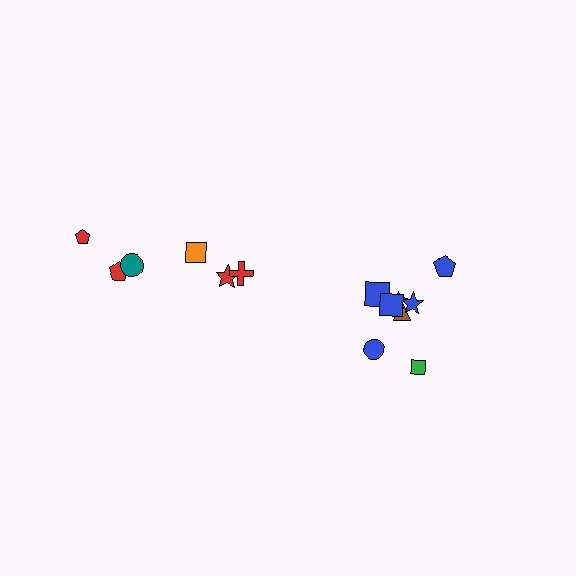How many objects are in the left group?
There are 6 objects.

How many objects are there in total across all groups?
There are 14 objects.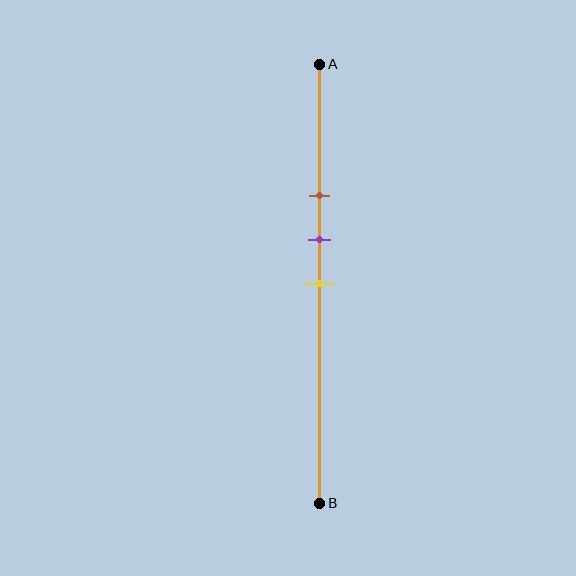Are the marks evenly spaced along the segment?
Yes, the marks are approximately evenly spaced.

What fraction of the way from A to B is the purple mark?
The purple mark is approximately 40% (0.4) of the way from A to B.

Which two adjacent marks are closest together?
The purple and yellow marks are the closest adjacent pair.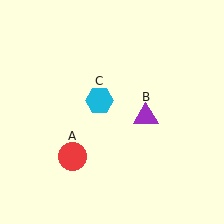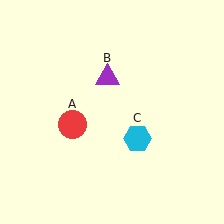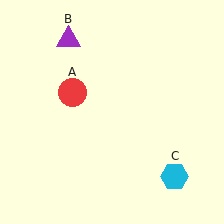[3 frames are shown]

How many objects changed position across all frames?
3 objects changed position: red circle (object A), purple triangle (object B), cyan hexagon (object C).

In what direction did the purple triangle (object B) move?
The purple triangle (object B) moved up and to the left.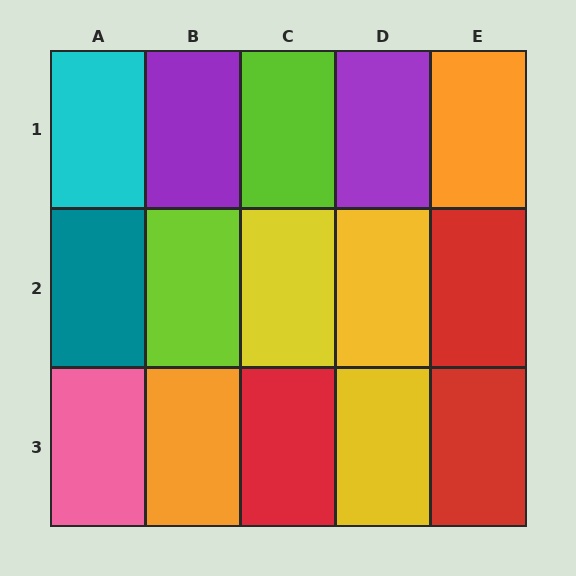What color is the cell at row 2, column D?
Yellow.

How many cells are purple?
2 cells are purple.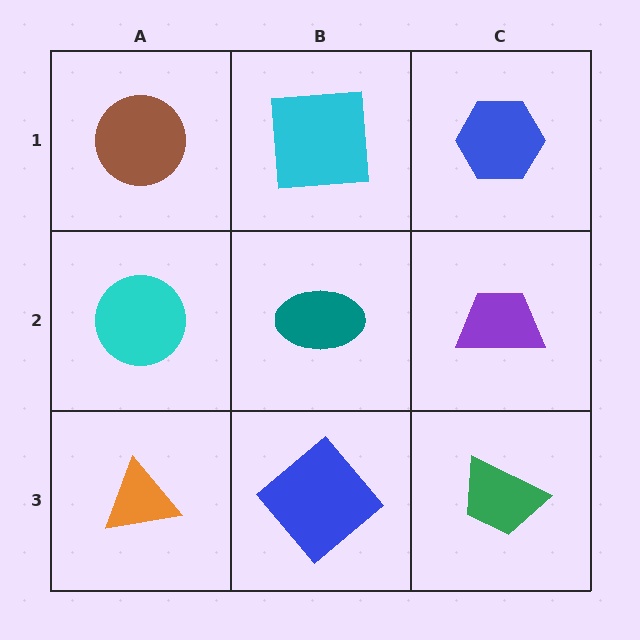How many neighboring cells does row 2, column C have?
3.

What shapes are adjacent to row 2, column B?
A cyan square (row 1, column B), a blue diamond (row 3, column B), a cyan circle (row 2, column A), a purple trapezoid (row 2, column C).